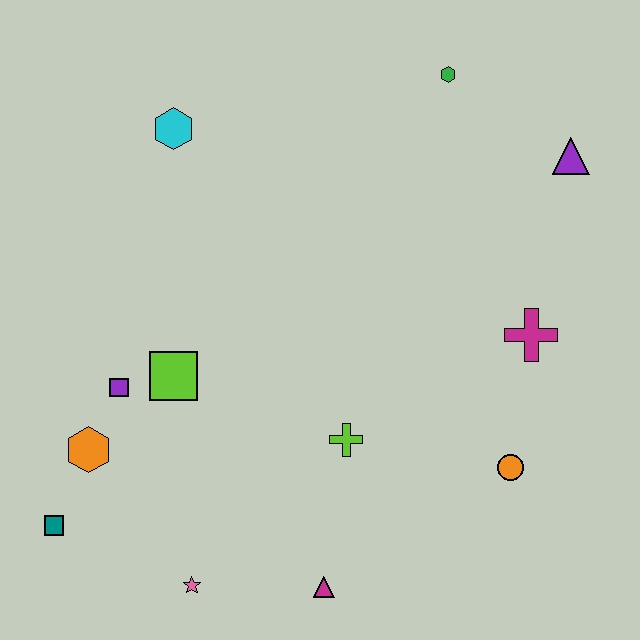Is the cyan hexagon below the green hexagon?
Yes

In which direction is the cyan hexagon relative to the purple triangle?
The cyan hexagon is to the left of the purple triangle.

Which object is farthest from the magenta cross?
The teal square is farthest from the magenta cross.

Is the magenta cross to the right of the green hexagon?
Yes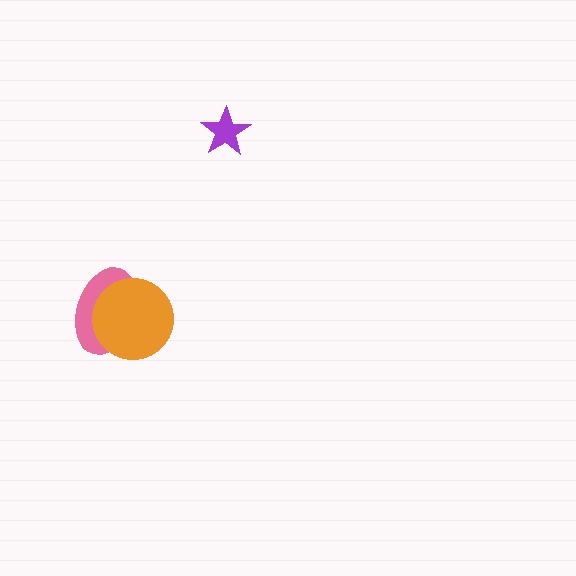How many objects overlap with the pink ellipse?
1 object overlaps with the pink ellipse.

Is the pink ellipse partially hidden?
Yes, it is partially covered by another shape.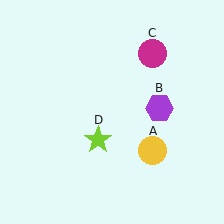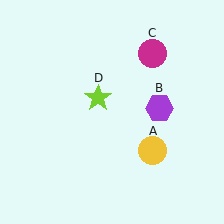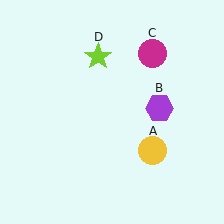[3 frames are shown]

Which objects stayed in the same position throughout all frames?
Yellow circle (object A) and purple hexagon (object B) and magenta circle (object C) remained stationary.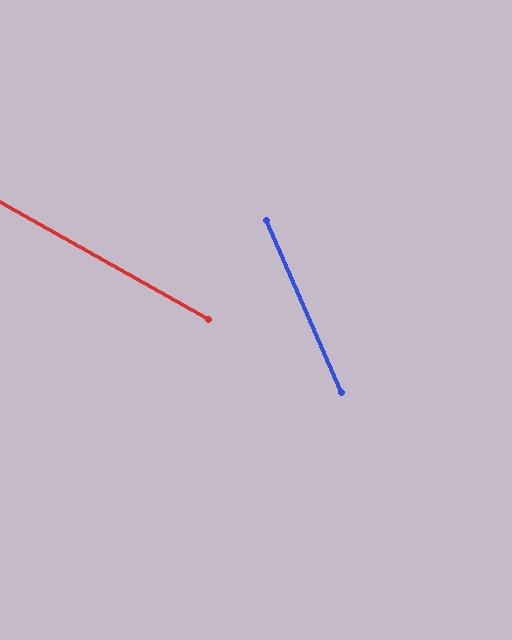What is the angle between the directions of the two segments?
Approximately 37 degrees.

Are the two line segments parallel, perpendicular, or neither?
Neither parallel nor perpendicular — they differ by about 37°.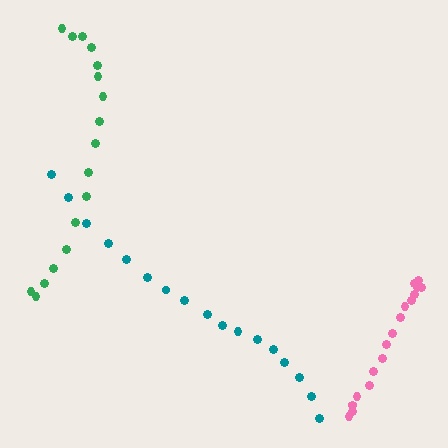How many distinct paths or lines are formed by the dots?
There are 3 distinct paths.